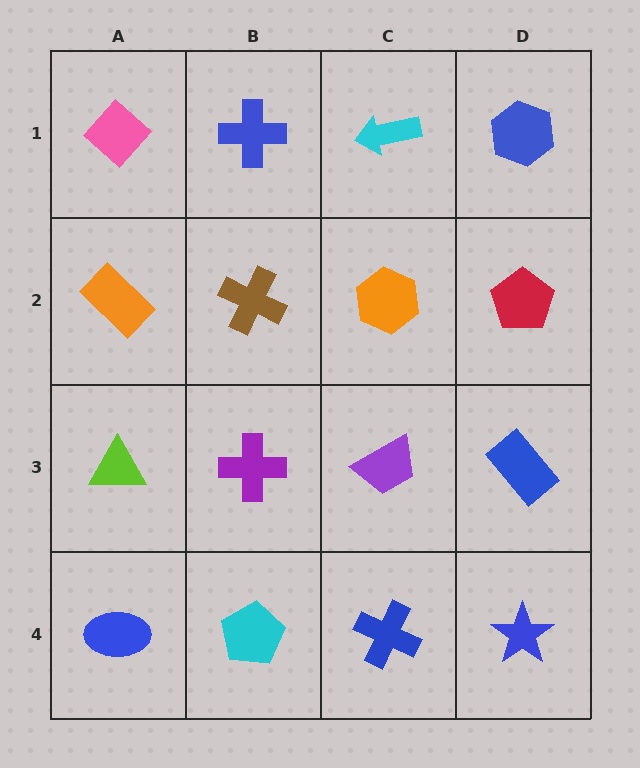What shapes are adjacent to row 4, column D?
A blue rectangle (row 3, column D), a blue cross (row 4, column C).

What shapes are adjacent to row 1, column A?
An orange rectangle (row 2, column A), a blue cross (row 1, column B).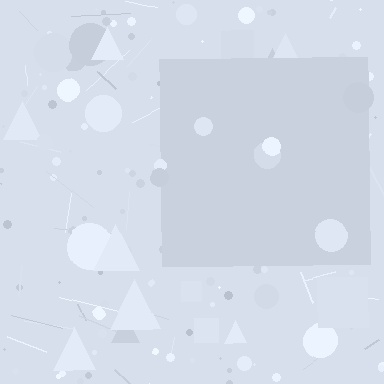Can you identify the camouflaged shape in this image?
The camouflaged shape is a square.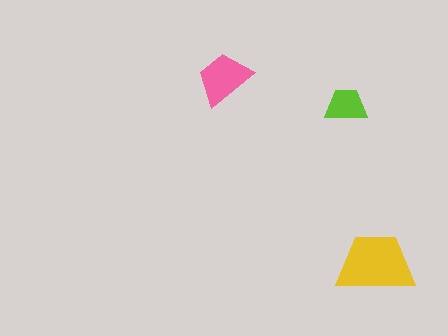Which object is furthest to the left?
The pink trapezoid is leftmost.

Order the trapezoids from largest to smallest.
the yellow one, the pink one, the lime one.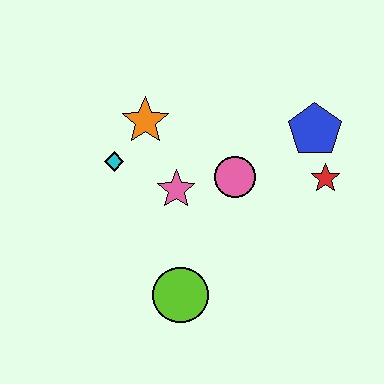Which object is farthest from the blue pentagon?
The lime circle is farthest from the blue pentagon.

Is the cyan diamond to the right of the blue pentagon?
No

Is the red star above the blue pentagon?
No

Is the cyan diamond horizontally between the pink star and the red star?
No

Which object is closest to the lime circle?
The pink star is closest to the lime circle.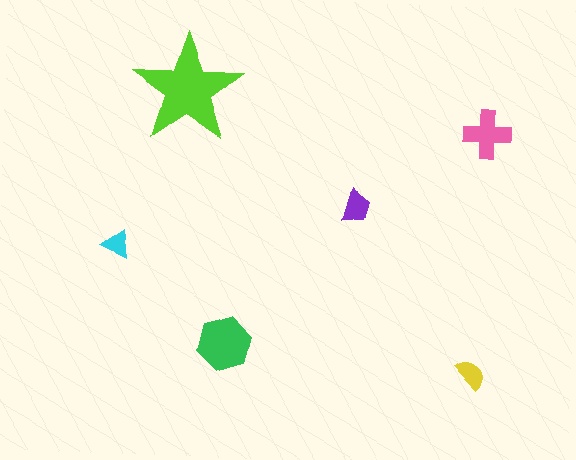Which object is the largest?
The lime star.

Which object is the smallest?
The cyan triangle.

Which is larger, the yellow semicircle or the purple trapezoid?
The purple trapezoid.